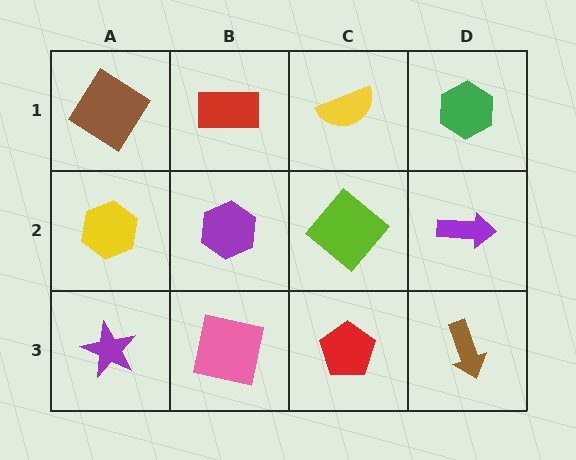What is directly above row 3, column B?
A purple hexagon.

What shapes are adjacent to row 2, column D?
A green hexagon (row 1, column D), a brown arrow (row 3, column D), a lime diamond (row 2, column C).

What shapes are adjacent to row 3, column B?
A purple hexagon (row 2, column B), a purple star (row 3, column A), a red pentagon (row 3, column C).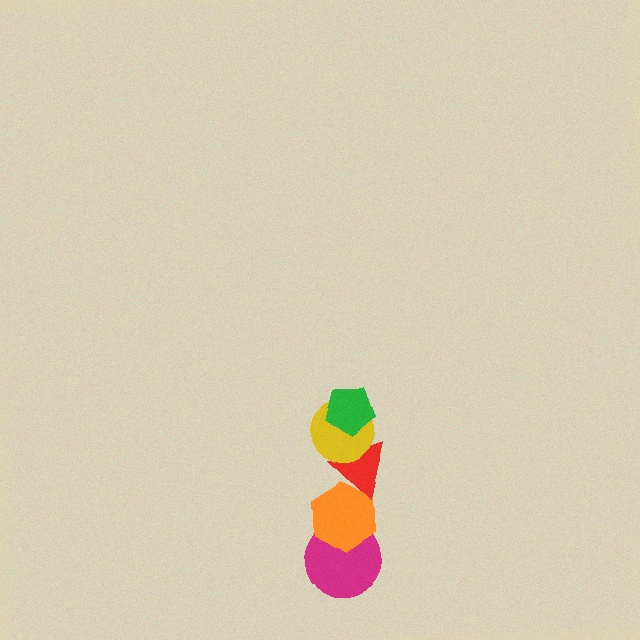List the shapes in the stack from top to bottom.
From top to bottom: the green pentagon, the yellow circle, the red triangle, the orange hexagon, the magenta circle.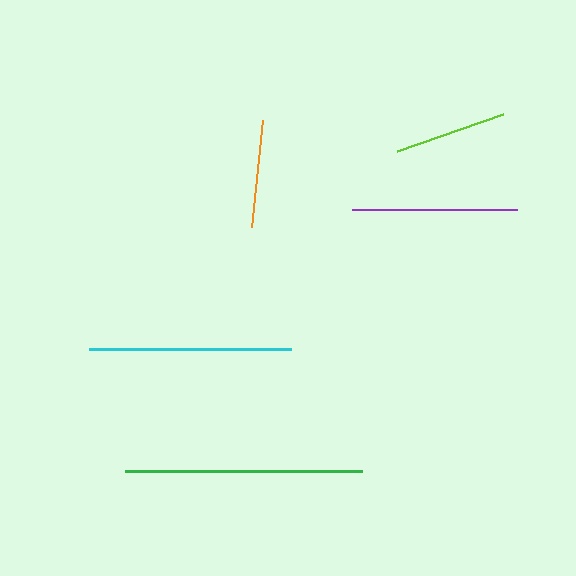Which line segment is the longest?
The green line is the longest at approximately 237 pixels.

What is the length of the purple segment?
The purple segment is approximately 165 pixels long.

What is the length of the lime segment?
The lime segment is approximately 112 pixels long.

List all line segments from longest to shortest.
From longest to shortest: green, cyan, purple, lime, orange.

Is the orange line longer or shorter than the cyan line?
The cyan line is longer than the orange line.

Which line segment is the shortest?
The orange line is the shortest at approximately 107 pixels.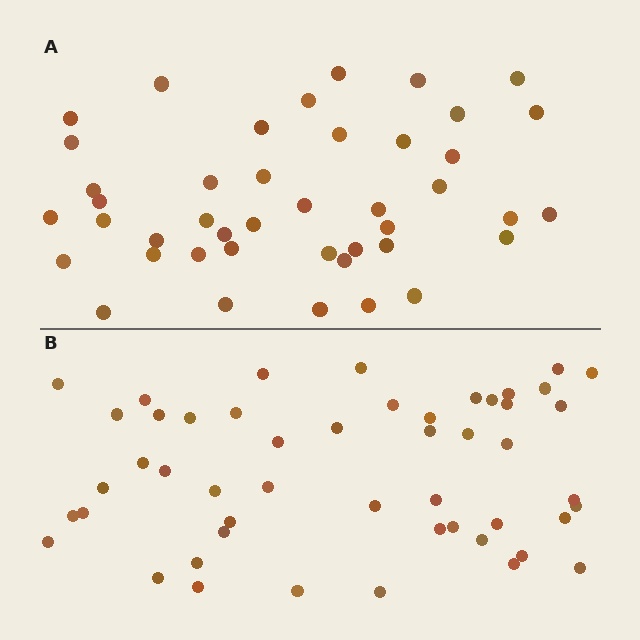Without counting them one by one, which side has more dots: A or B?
Region B (the bottom region) has more dots.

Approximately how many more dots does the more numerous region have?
Region B has roughly 8 or so more dots than region A.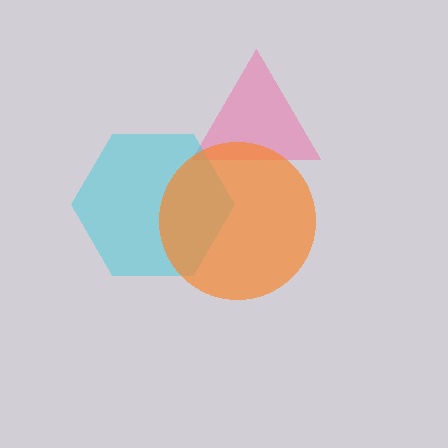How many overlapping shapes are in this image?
There are 3 overlapping shapes in the image.